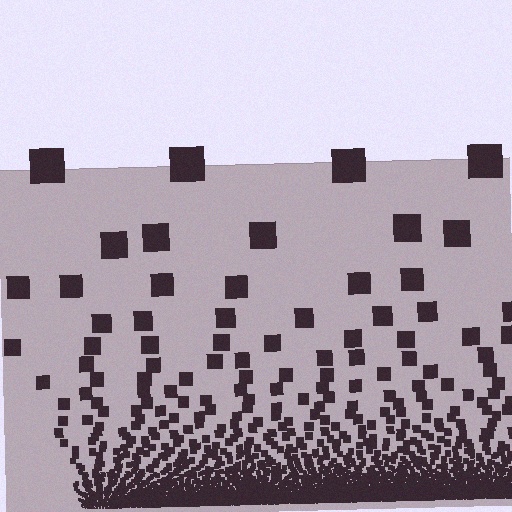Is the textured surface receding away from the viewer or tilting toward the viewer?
The surface appears to tilt toward the viewer. Texture elements get larger and sparser toward the top.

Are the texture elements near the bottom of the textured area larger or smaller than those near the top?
Smaller. The gradient is inverted — elements near the bottom are smaller and denser.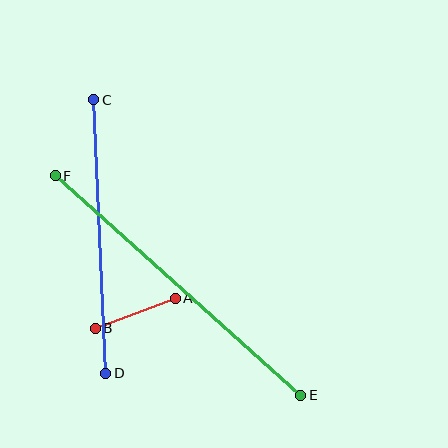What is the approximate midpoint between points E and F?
The midpoint is at approximately (178, 285) pixels.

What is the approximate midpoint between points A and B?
The midpoint is at approximately (135, 313) pixels.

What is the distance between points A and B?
The distance is approximately 86 pixels.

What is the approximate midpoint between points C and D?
The midpoint is at approximately (100, 237) pixels.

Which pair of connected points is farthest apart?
Points E and F are farthest apart.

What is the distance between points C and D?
The distance is approximately 274 pixels.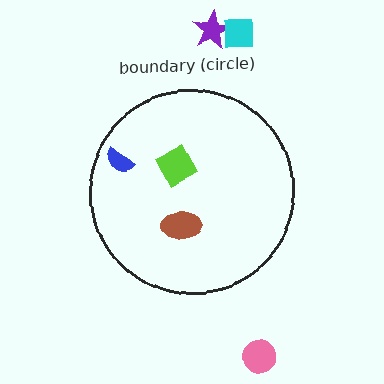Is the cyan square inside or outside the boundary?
Outside.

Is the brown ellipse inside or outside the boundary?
Inside.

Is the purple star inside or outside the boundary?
Outside.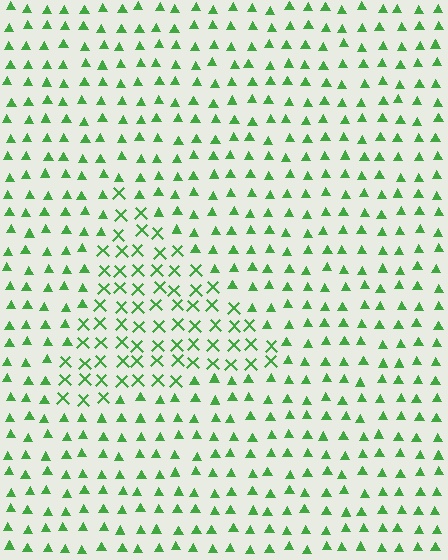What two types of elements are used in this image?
The image uses X marks inside the triangle region and triangles outside it.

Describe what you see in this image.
The image is filled with small green elements arranged in a uniform grid. A triangle-shaped region contains X marks, while the surrounding area contains triangles. The boundary is defined purely by the change in element shape.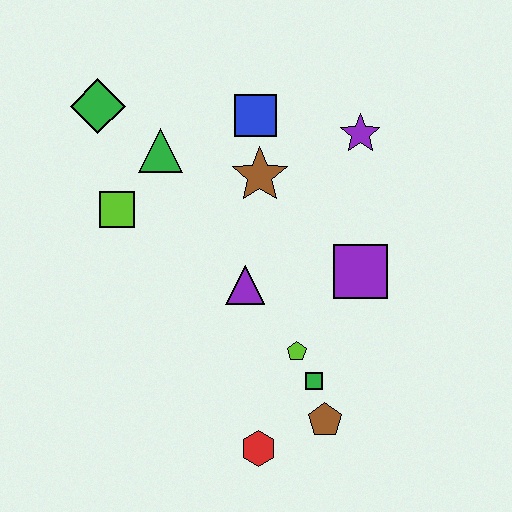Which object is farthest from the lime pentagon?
The green diamond is farthest from the lime pentagon.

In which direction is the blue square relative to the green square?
The blue square is above the green square.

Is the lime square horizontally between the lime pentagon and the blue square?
No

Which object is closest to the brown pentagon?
The green square is closest to the brown pentagon.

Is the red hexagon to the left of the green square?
Yes